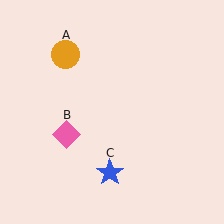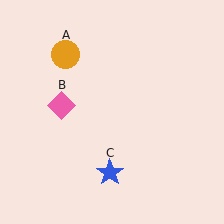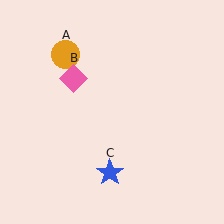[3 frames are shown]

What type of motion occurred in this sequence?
The pink diamond (object B) rotated clockwise around the center of the scene.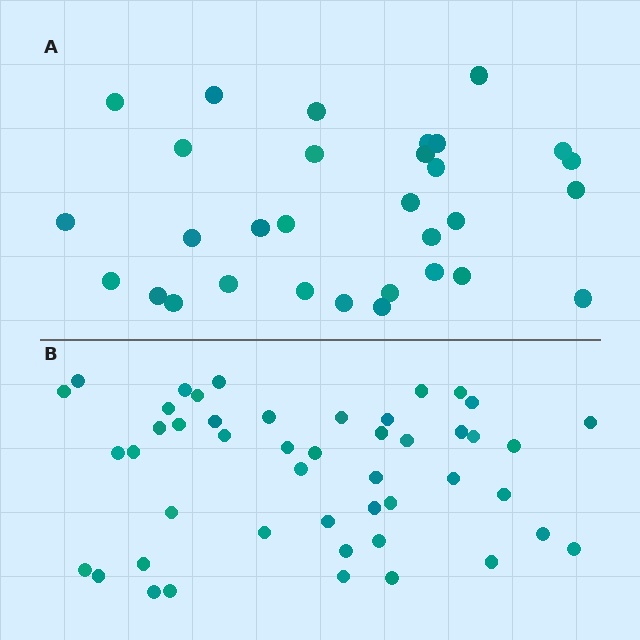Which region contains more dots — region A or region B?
Region B (the bottom region) has more dots.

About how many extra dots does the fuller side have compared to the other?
Region B has approximately 15 more dots than region A.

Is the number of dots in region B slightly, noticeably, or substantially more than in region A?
Region B has substantially more. The ratio is roughly 1.5 to 1.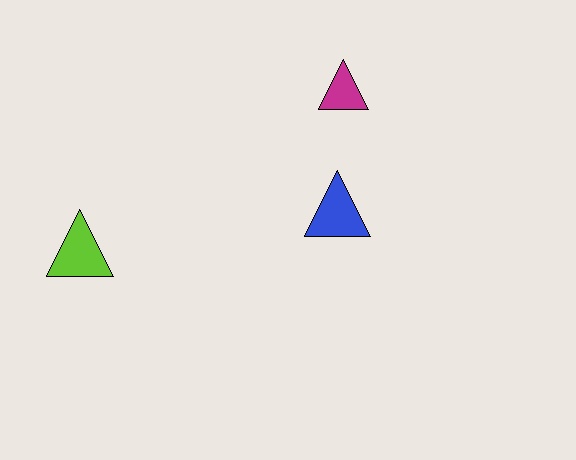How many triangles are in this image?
There are 3 triangles.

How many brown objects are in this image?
There are no brown objects.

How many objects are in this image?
There are 3 objects.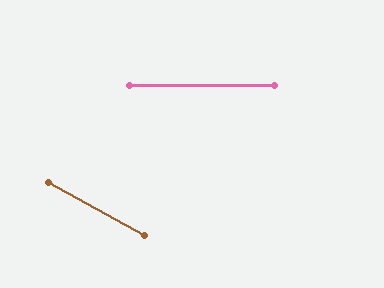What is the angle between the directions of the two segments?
Approximately 29 degrees.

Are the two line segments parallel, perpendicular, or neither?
Neither parallel nor perpendicular — they differ by about 29°.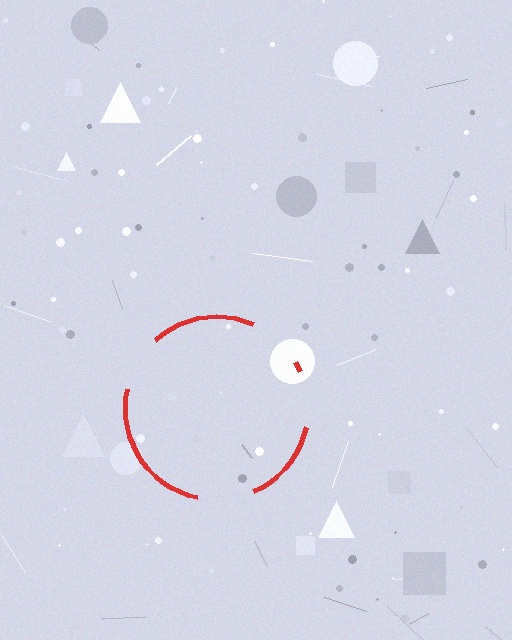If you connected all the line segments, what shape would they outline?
They would outline a circle.